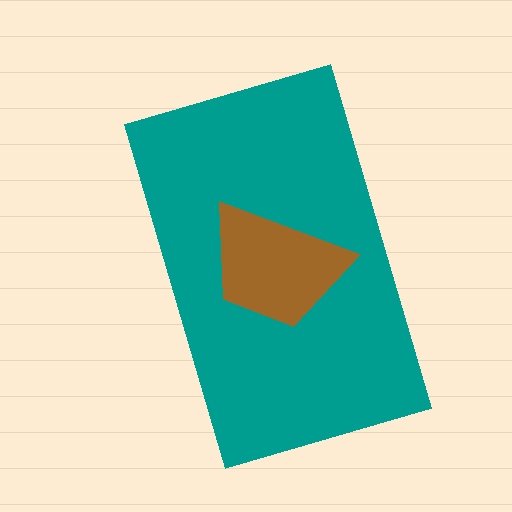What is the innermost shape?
The brown trapezoid.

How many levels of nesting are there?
2.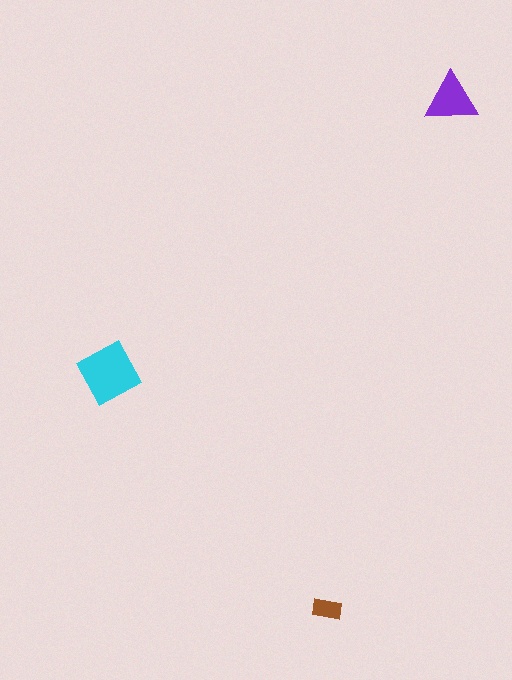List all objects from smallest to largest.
The brown rectangle, the purple triangle, the cyan diamond.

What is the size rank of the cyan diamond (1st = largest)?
1st.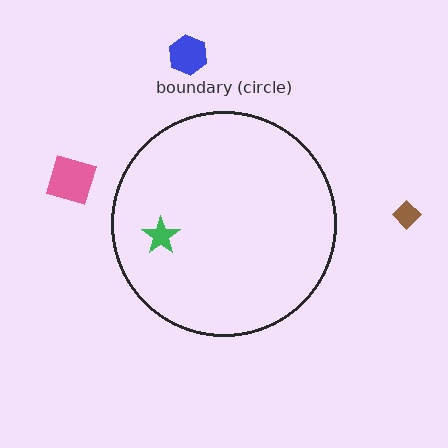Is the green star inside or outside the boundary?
Inside.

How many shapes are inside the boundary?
1 inside, 3 outside.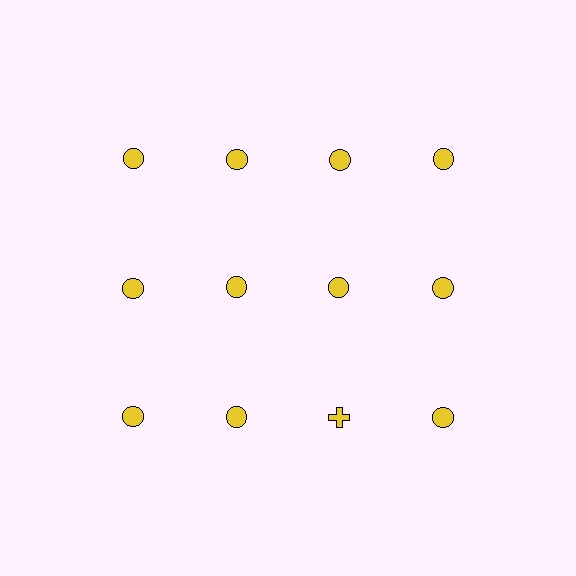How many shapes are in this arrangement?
There are 12 shapes arranged in a grid pattern.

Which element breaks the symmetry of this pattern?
The yellow cross in the third row, center column breaks the symmetry. All other shapes are yellow circles.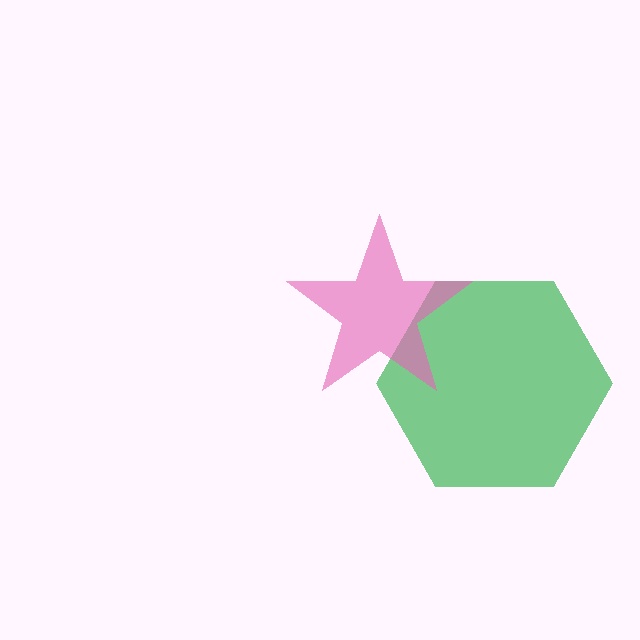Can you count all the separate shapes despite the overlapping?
Yes, there are 2 separate shapes.